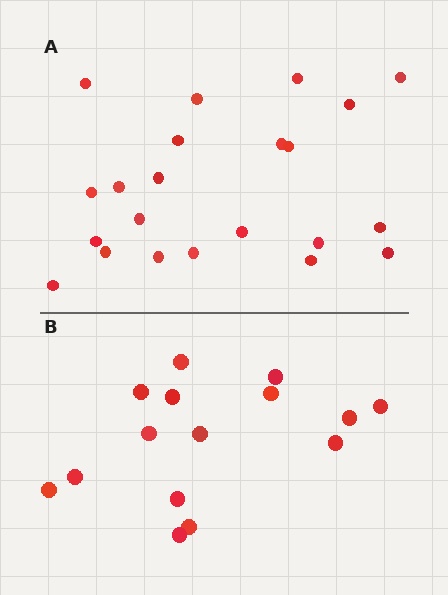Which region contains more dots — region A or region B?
Region A (the top region) has more dots.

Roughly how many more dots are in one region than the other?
Region A has roughly 8 or so more dots than region B.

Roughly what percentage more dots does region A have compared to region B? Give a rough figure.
About 45% more.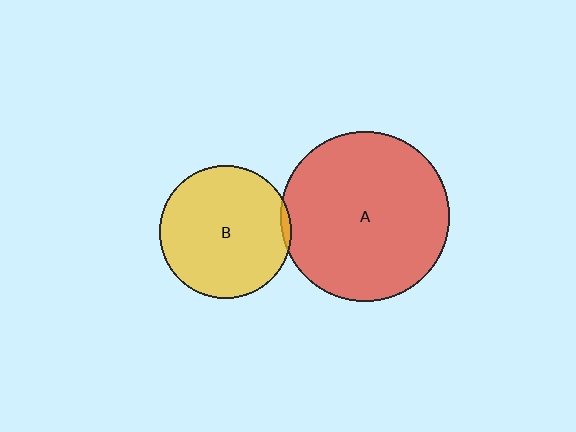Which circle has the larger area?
Circle A (red).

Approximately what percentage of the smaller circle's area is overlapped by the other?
Approximately 5%.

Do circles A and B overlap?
Yes.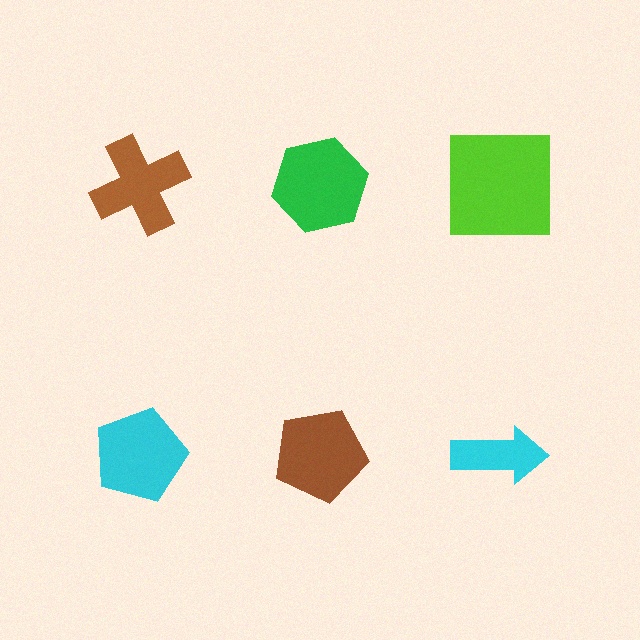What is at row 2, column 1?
A cyan pentagon.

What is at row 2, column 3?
A cyan arrow.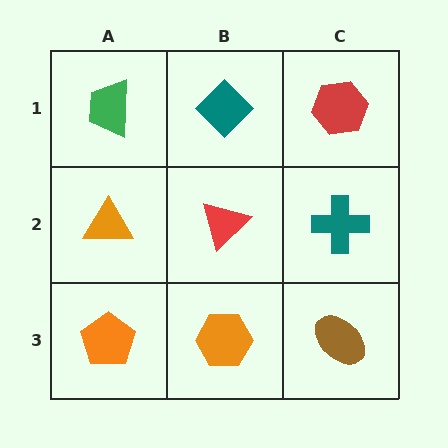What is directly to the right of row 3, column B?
A brown ellipse.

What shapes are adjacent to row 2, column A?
A green trapezoid (row 1, column A), an orange pentagon (row 3, column A), a red triangle (row 2, column B).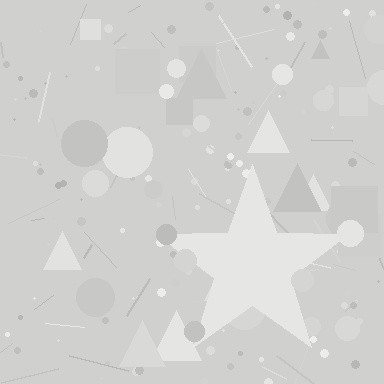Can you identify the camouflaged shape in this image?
The camouflaged shape is a star.